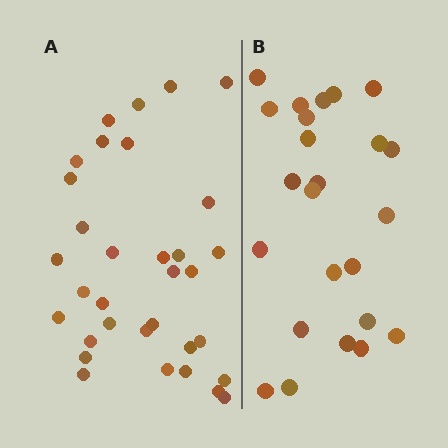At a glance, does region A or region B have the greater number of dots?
Region A (the left region) has more dots.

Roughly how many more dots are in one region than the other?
Region A has roughly 8 or so more dots than region B.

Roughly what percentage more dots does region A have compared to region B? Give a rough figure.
About 40% more.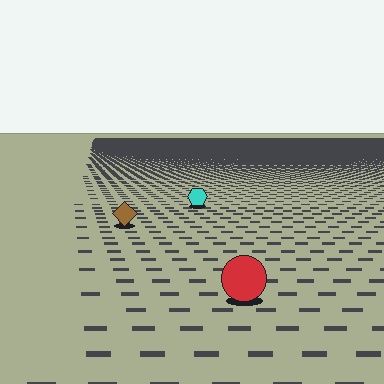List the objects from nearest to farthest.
From nearest to farthest: the red circle, the brown diamond, the cyan hexagon.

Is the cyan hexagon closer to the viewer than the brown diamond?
No. The brown diamond is closer — you can tell from the texture gradient: the ground texture is coarser near it.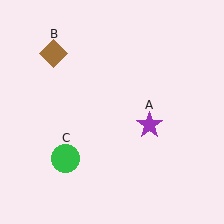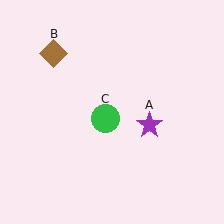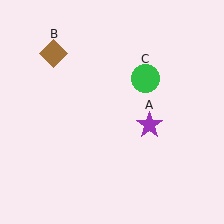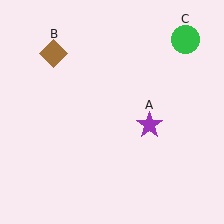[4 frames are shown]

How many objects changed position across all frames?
1 object changed position: green circle (object C).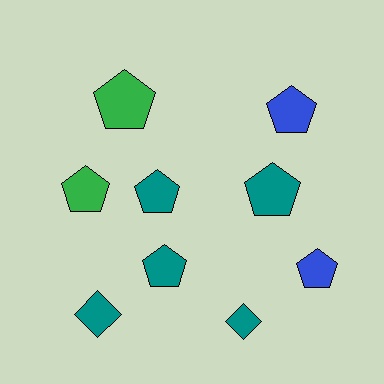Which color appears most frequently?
Teal, with 5 objects.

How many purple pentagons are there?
There are no purple pentagons.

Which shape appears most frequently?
Pentagon, with 7 objects.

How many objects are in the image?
There are 9 objects.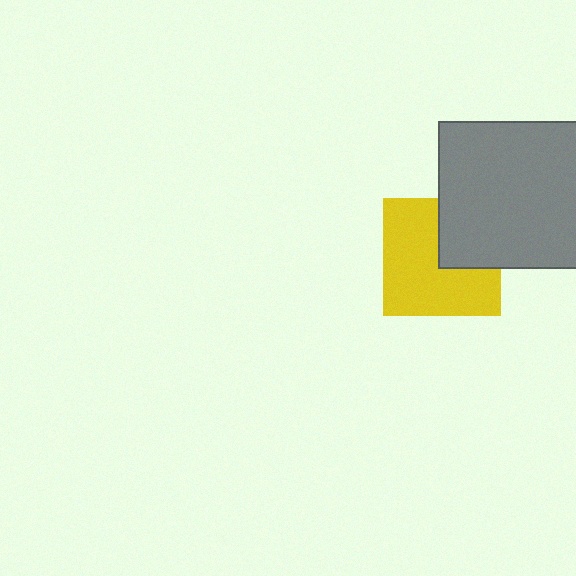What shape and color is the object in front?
The object in front is a gray square.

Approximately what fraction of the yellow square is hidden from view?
Roughly 33% of the yellow square is hidden behind the gray square.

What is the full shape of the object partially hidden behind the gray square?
The partially hidden object is a yellow square.